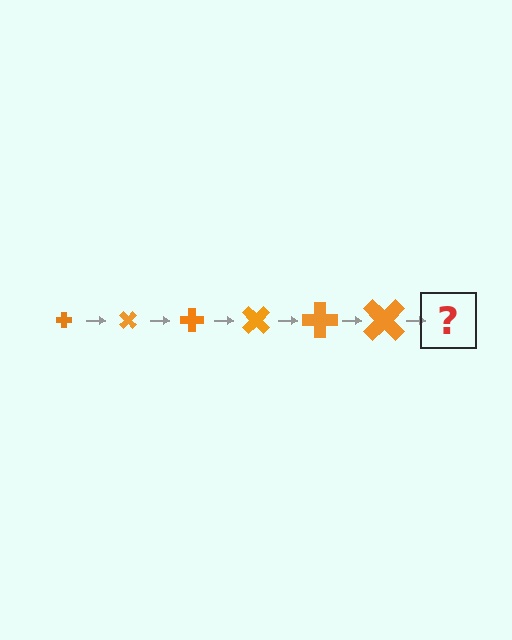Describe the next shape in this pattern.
It should be a cross, larger than the previous one and rotated 270 degrees from the start.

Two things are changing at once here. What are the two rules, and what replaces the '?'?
The two rules are that the cross grows larger each step and it rotates 45 degrees each step. The '?' should be a cross, larger than the previous one and rotated 270 degrees from the start.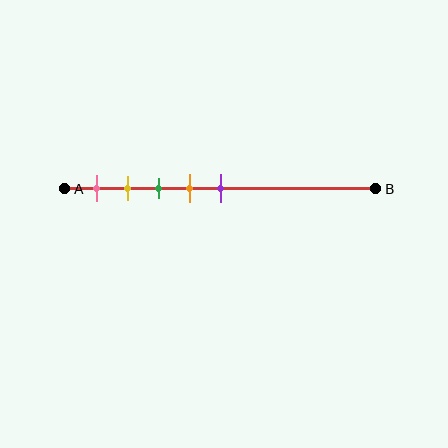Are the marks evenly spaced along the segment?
Yes, the marks are approximately evenly spaced.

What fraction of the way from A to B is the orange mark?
The orange mark is approximately 40% (0.4) of the way from A to B.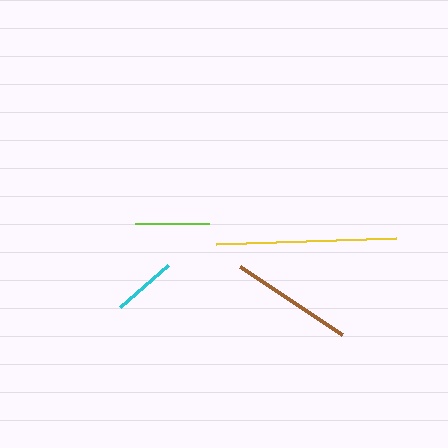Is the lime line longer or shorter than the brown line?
The brown line is longer than the lime line.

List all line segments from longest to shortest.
From longest to shortest: yellow, brown, lime, cyan.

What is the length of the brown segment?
The brown segment is approximately 122 pixels long.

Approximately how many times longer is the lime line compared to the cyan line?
The lime line is approximately 1.2 times the length of the cyan line.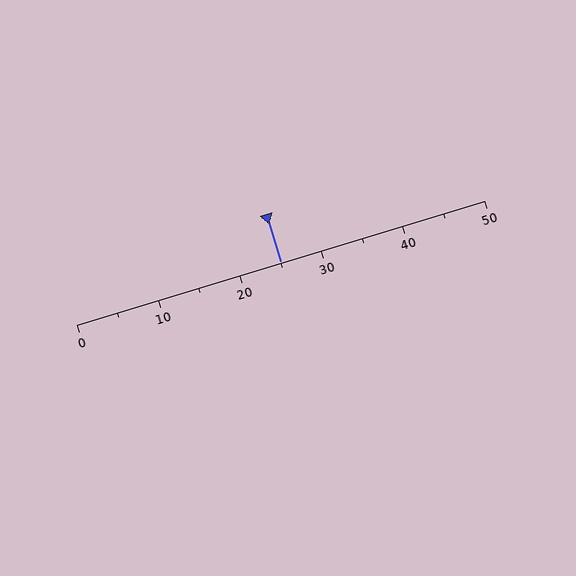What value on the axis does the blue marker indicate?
The marker indicates approximately 25.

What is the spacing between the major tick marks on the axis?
The major ticks are spaced 10 apart.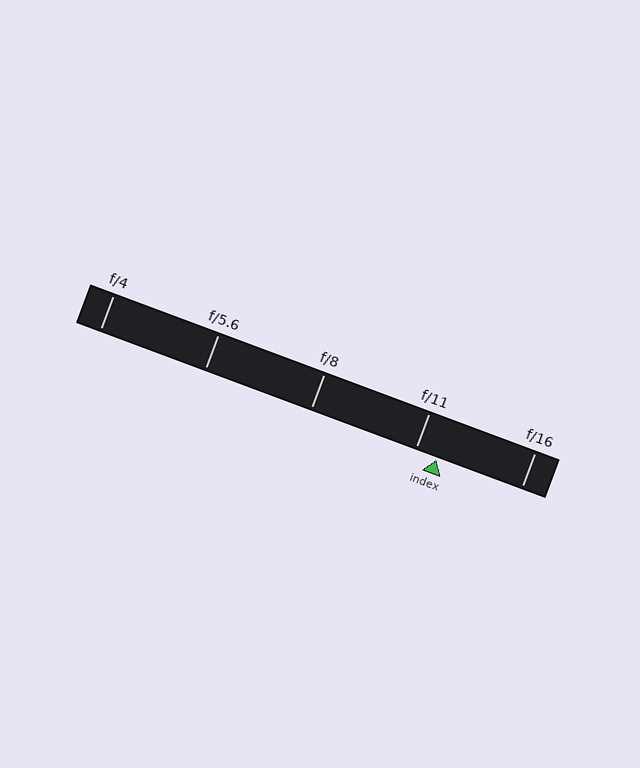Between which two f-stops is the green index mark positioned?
The index mark is between f/11 and f/16.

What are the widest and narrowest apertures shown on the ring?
The widest aperture shown is f/4 and the narrowest is f/16.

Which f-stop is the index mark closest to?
The index mark is closest to f/11.